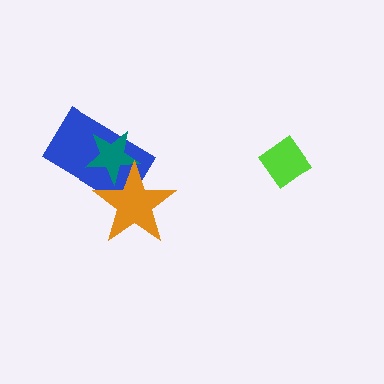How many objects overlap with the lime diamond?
0 objects overlap with the lime diamond.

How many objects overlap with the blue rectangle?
2 objects overlap with the blue rectangle.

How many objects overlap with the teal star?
2 objects overlap with the teal star.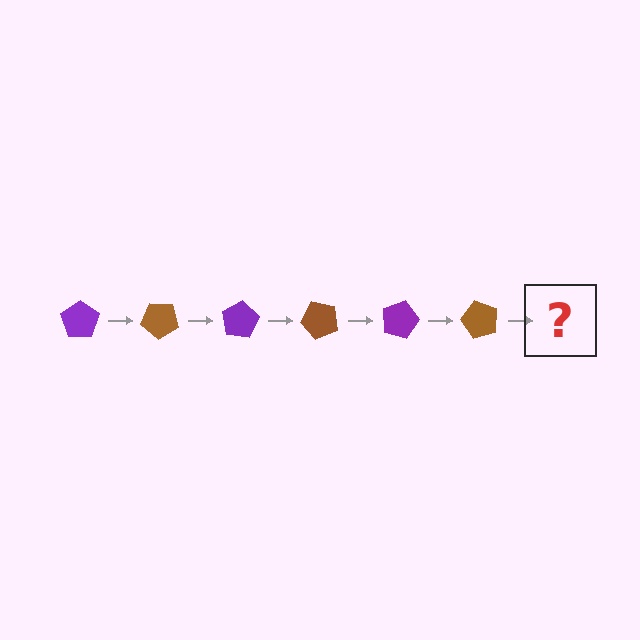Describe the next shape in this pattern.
It should be a purple pentagon, rotated 240 degrees from the start.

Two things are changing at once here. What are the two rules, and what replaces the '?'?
The two rules are that it rotates 40 degrees each step and the color cycles through purple and brown. The '?' should be a purple pentagon, rotated 240 degrees from the start.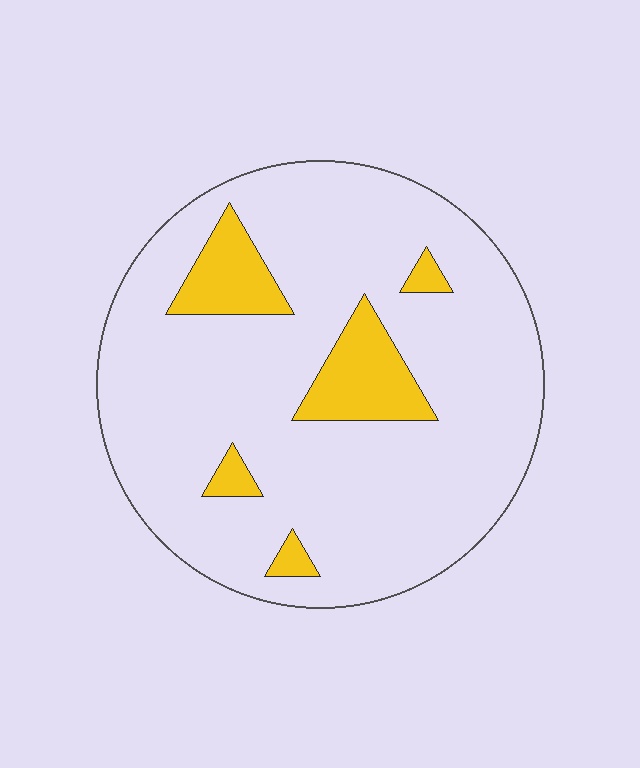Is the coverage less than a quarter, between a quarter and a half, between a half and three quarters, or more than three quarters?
Less than a quarter.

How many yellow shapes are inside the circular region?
5.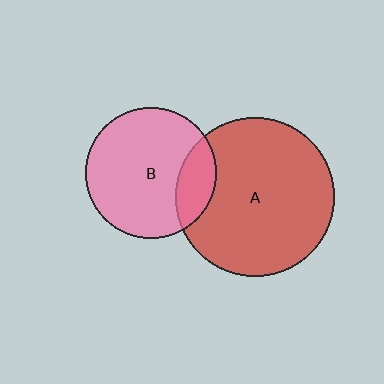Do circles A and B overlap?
Yes.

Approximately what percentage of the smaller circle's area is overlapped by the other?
Approximately 20%.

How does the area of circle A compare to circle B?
Approximately 1.5 times.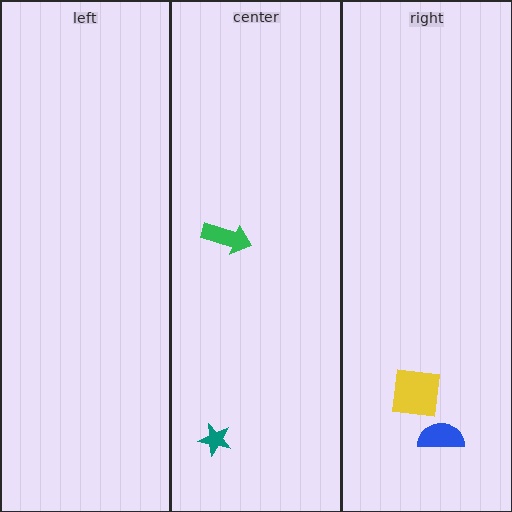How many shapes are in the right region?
2.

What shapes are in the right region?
The blue semicircle, the yellow square.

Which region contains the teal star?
The center region.